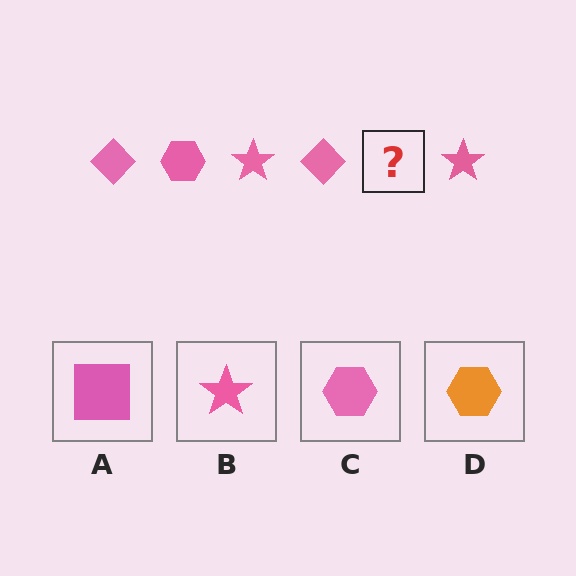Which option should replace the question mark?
Option C.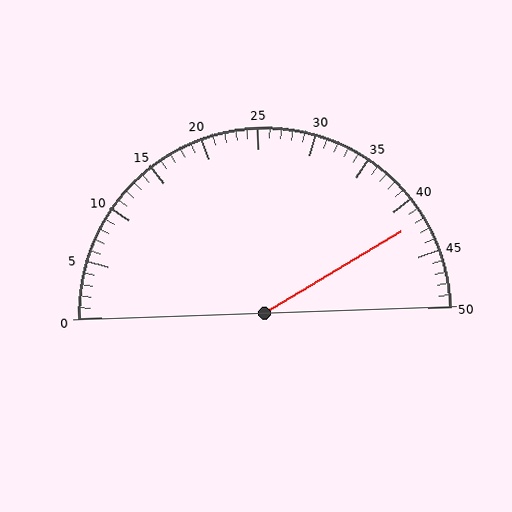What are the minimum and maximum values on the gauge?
The gauge ranges from 0 to 50.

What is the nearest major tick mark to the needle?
The nearest major tick mark is 40.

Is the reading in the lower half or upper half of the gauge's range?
The reading is in the upper half of the range (0 to 50).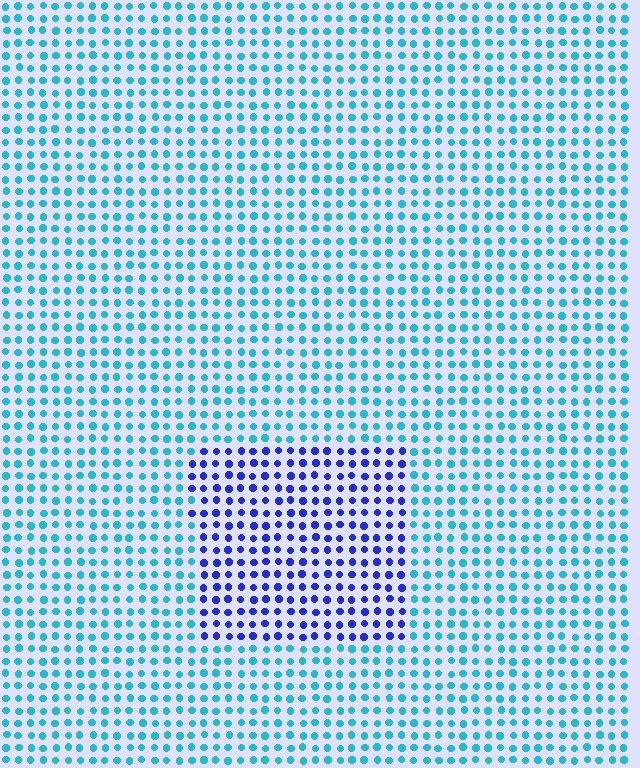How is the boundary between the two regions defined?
The boundary is defined purely by a slight shift in hue (about 51 degrees). Spacing, size, and orientation are identical on both sides.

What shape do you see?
I see a rectangle.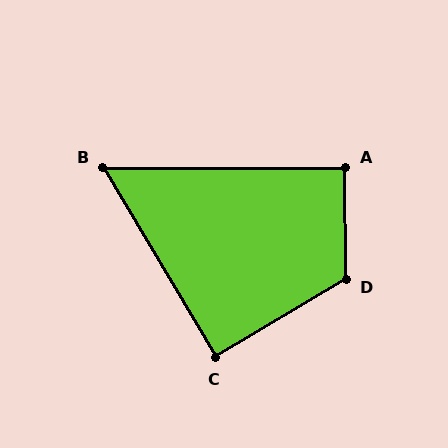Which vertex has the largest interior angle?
D, at approximately 121 degrees.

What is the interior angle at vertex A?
Approximately 90 degrees (approximately right).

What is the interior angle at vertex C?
Approximately 90 degrees (approximately right).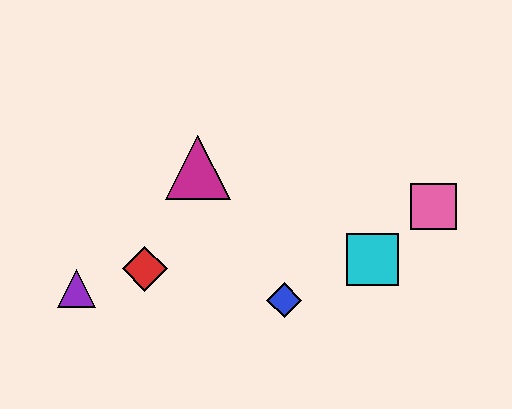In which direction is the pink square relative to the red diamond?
The pink square is to the right of the red diamond.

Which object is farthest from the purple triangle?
The pink square is farthest from the purple triangle.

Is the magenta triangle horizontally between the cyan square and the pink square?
No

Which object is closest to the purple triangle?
The red diamond is closest to the purple triangle.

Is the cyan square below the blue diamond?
No